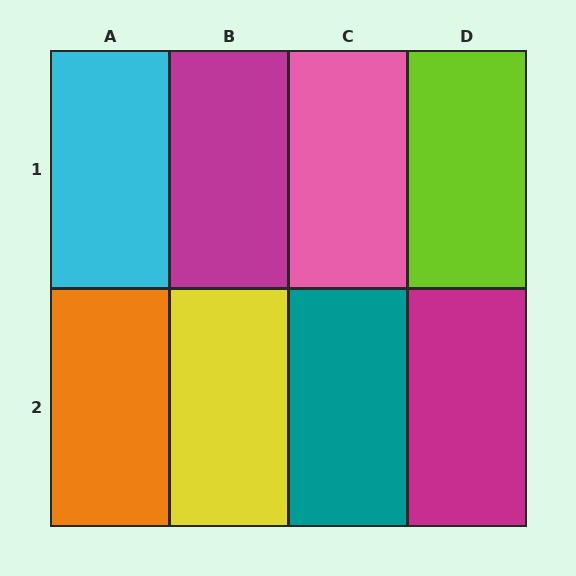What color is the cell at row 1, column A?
Cyan.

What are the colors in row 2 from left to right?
Orange, yellow, teal, magenta.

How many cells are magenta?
2 cells are magenta.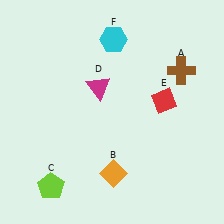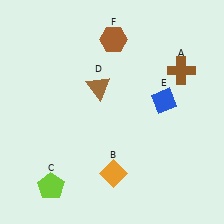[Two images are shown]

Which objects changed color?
D changed from magenta to brown. E changed from red to blue. F changed from cyan to brown.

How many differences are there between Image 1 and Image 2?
There are 3 differences between the two images.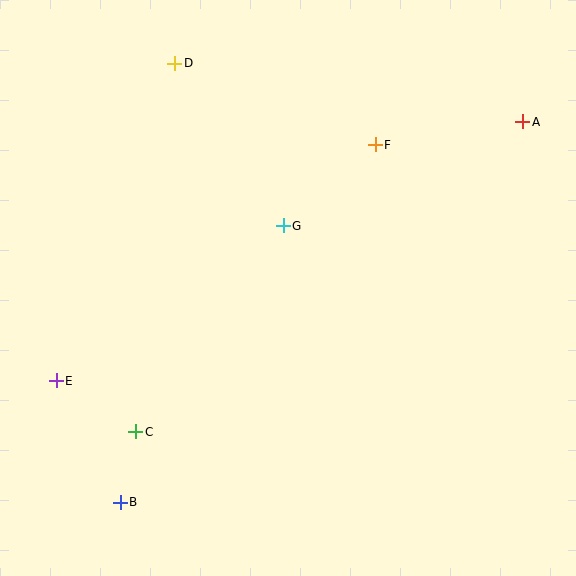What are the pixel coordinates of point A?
Point A is at (523, 122).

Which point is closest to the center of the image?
Point G at (283, 226) is closest to the center.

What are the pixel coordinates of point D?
Point D is at (175, 63).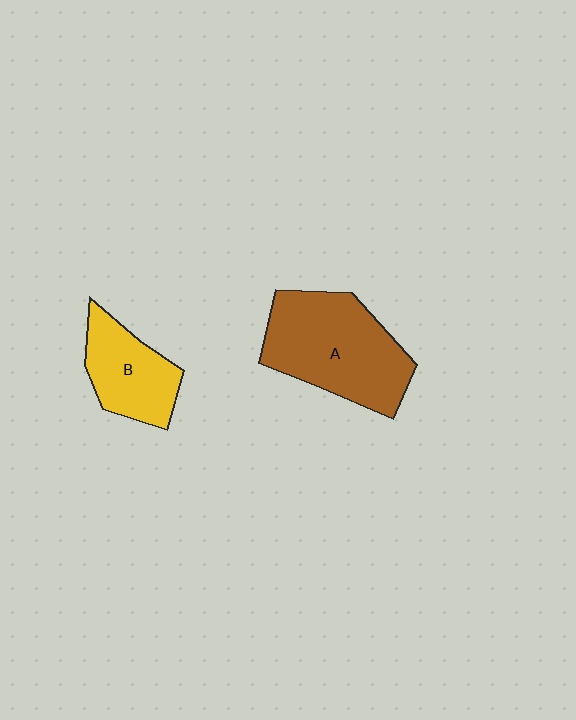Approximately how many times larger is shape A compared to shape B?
Approximately 1.7 times.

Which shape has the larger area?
Shape A (brown).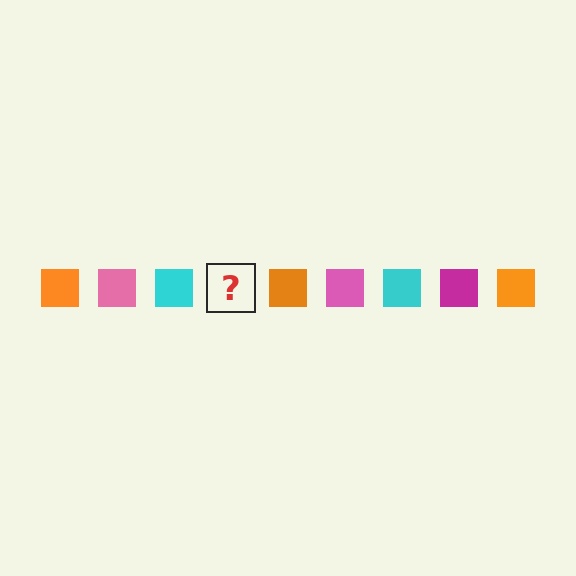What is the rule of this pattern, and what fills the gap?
The rule is that the pattern cycles through orange, pink, cyan, magenta squares. The gap should be filled with a magenta square.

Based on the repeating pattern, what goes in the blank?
The blank should be a magenta square.